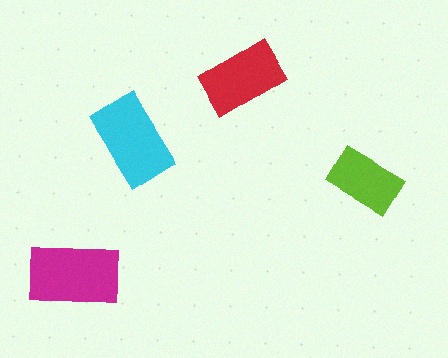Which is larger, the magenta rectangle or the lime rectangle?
The magenta one.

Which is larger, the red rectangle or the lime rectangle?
The red one.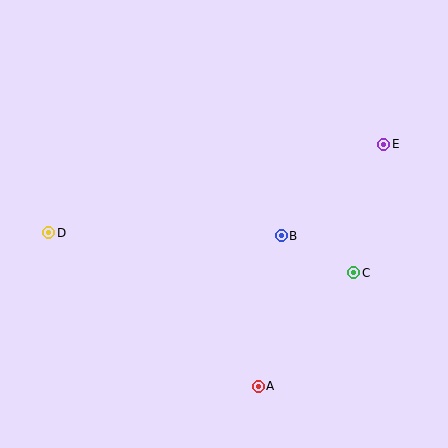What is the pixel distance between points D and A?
The distance between D and A is 260 pixels.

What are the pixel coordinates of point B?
Point B is at (281, 236).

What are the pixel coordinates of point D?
Point D is at (49, 233).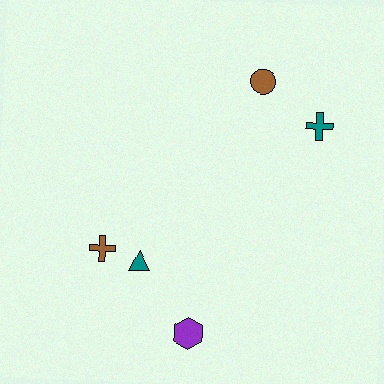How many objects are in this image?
There are 5 objects.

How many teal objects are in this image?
There are 2 teal objects.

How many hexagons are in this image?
There is 1 hexagon.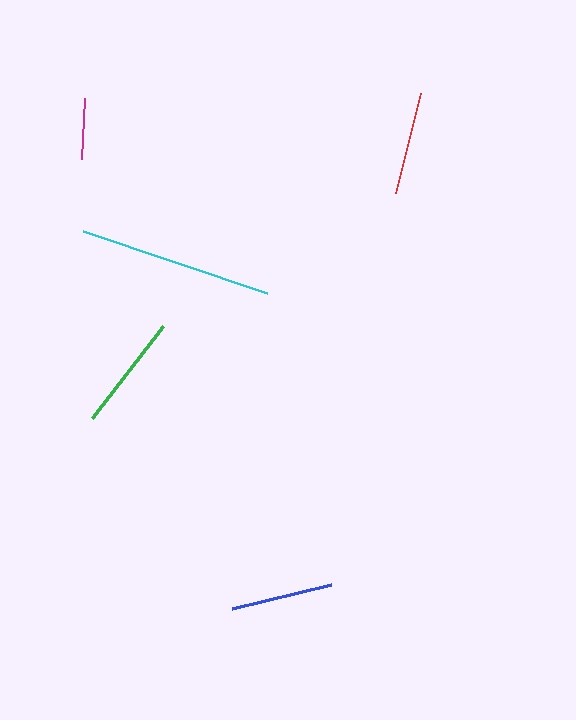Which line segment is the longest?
The cyan line is the longest at approximately 194 pixels.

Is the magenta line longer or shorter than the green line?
The green line is longer than the magenta line.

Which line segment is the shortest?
The magenta line is the shortest at approximately 61 pixels.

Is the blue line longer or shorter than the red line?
The red line is longer than the blue line.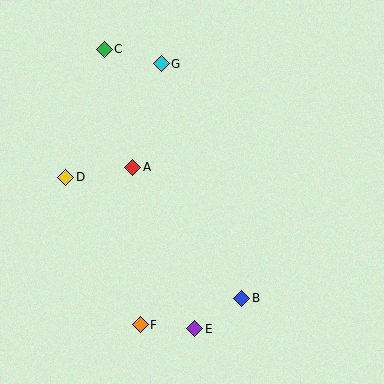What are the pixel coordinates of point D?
Point D is at (66, 177).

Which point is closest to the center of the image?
Point A at (133, 167) is closest to the center.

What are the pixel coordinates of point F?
Point F is at (140, 325).